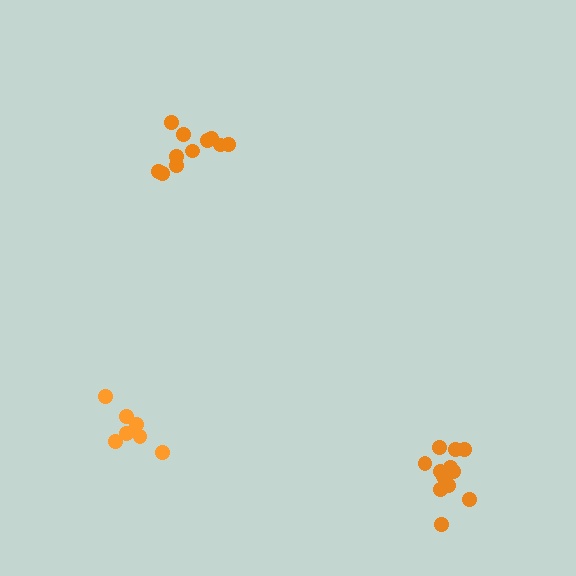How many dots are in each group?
Group 1: 12 dots, Group 2: 12 dots, Group 3: 7 dots (31 total).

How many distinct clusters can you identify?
There are 3 distinct clusters.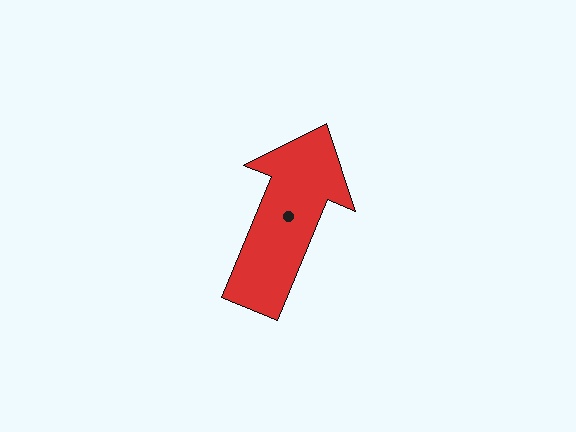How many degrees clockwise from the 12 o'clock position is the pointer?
Approximately 23 degrees.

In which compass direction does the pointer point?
Northeast.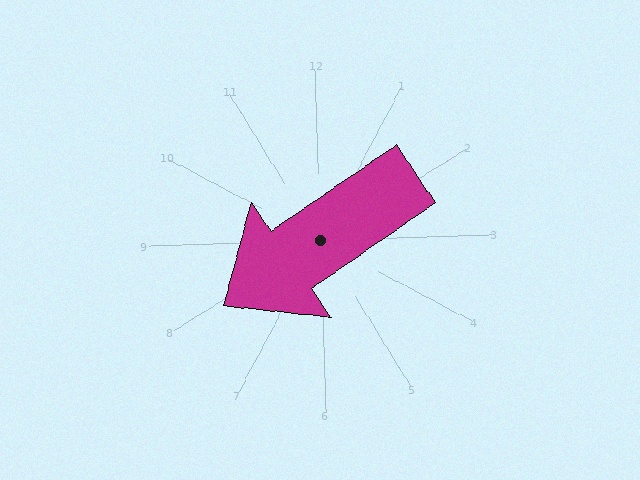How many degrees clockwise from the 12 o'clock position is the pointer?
Approximately 237 degrees.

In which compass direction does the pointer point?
Southwest.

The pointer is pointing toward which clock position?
Roughly 8 o'clock.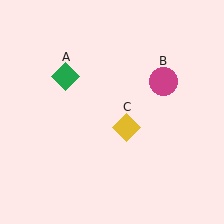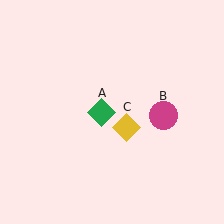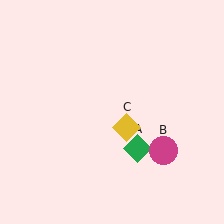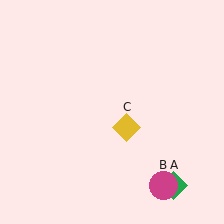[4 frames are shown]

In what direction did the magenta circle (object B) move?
The magenta circle (object B) moved down.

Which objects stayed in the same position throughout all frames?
Yellow diamond (object C) remained stationary.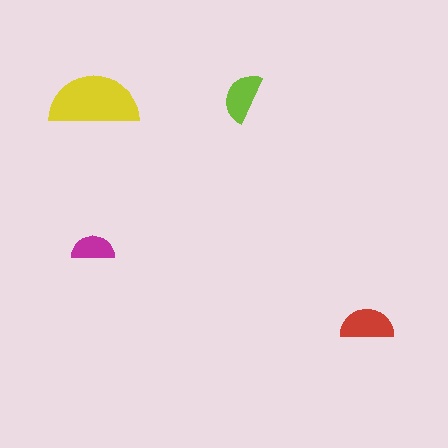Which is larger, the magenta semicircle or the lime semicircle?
The lime one.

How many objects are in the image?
There are 4 objects in the image.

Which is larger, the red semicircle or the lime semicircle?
The red one.